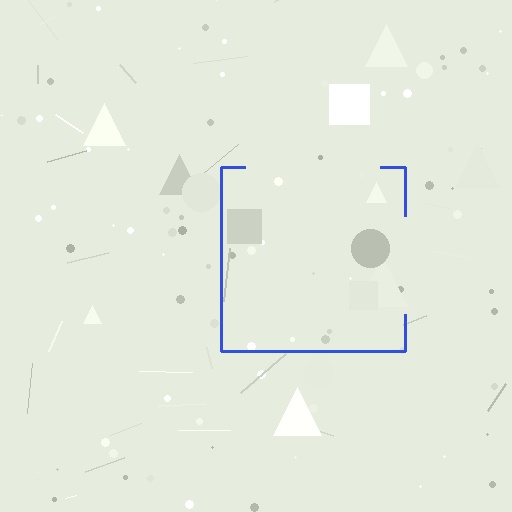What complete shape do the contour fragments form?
The contour fragments form a square.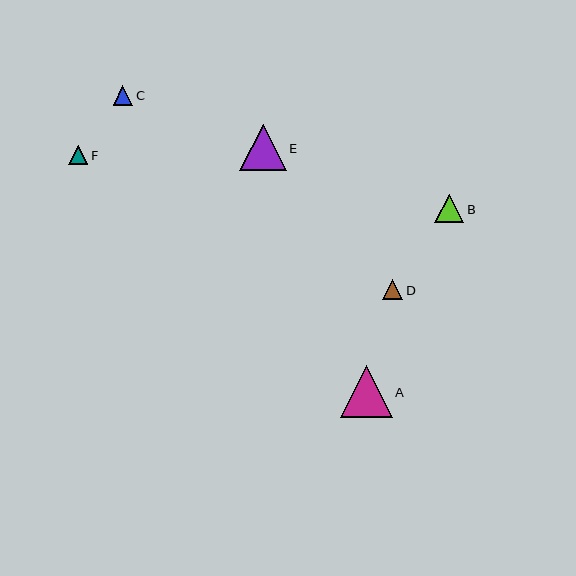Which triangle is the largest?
Triangle A is the largest with a size of approximately 52 pixels.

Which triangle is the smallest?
Triangle F is the smallest with a size of approximately 19 pixels.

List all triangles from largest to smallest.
From largest to smallest: A, E, B, D, C, F.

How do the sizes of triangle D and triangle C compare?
Triangle D and triangle C are approximately the same size.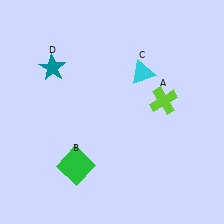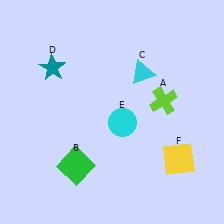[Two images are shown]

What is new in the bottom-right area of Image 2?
A cyan circle (E) was added in the bottom-right area of Image 2.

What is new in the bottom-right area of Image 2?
A yellow square (F) was added in the bottom-right area of Image 2.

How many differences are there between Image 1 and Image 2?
There are 2 differences between the two images.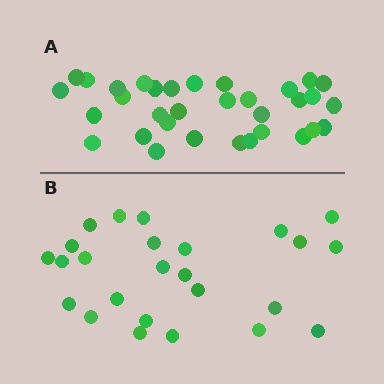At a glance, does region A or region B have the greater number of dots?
Region A (the top region) has more dots.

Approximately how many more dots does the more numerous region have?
Region A has roughly 8 or so more dots than region B.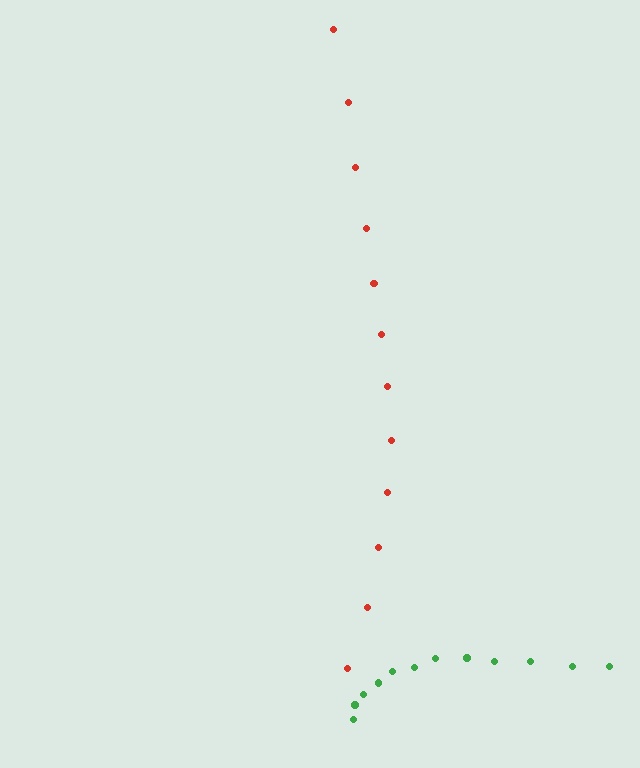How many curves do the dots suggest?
There are 2 distinct paths.